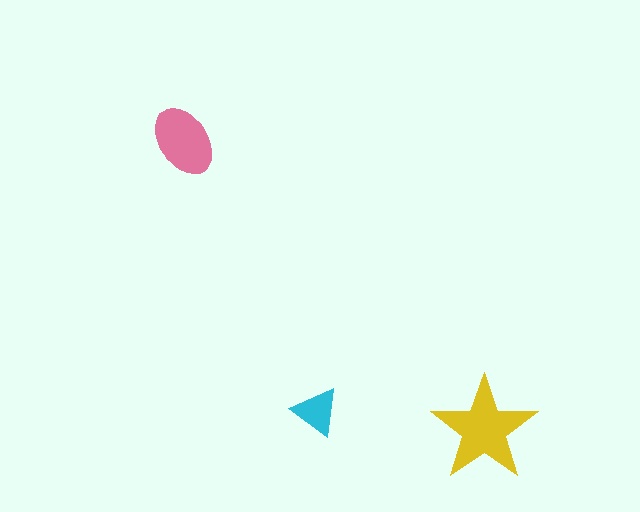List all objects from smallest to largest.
The cyan triangle, the pink ellipse, the yellow star.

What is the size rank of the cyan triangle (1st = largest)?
3rd.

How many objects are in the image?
There are 3 objects in the image.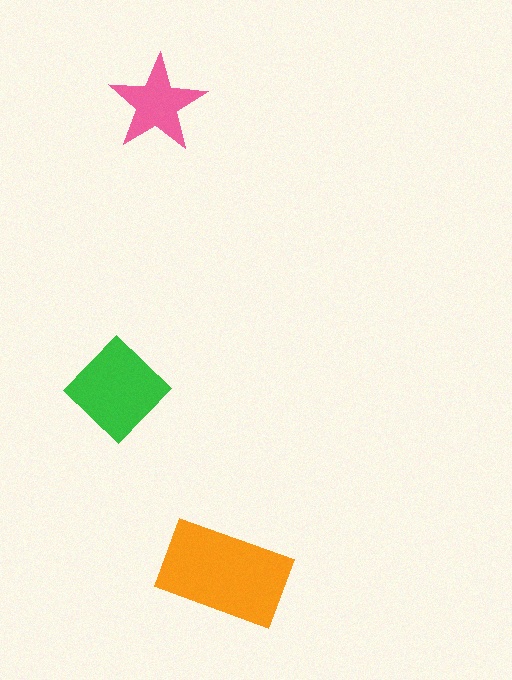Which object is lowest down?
The orange rectangle is bottommost.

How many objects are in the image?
There are 3 objects in the image.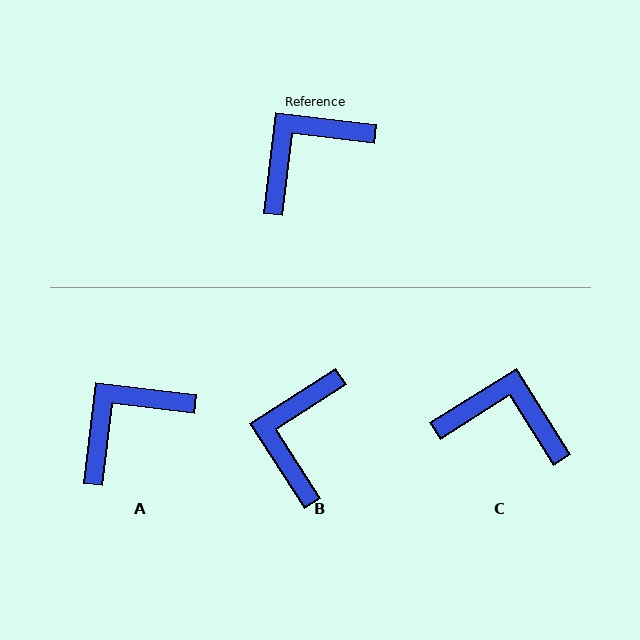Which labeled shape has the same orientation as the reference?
A.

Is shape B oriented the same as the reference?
No, it is off by about 39 degrees.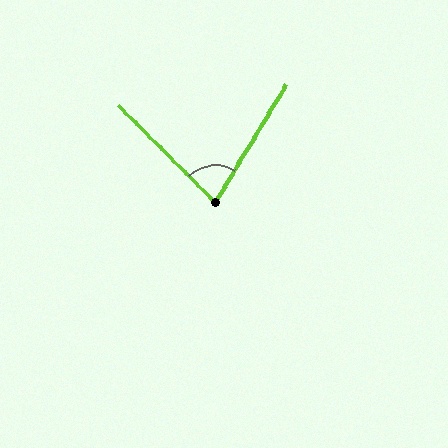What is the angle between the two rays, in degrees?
Approximately 76 degrees.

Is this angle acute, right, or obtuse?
It is acute.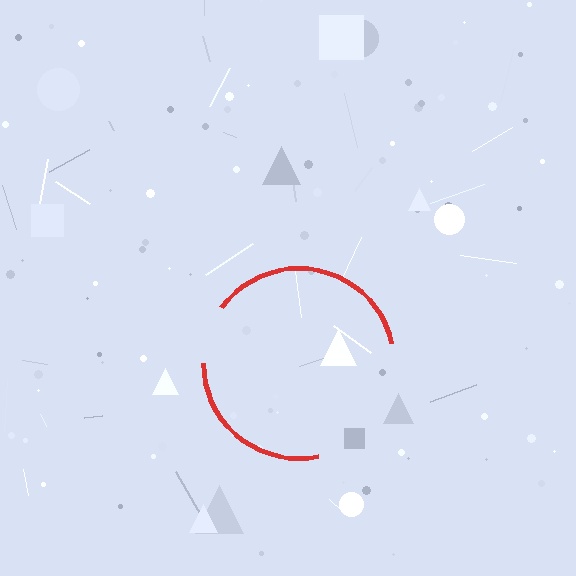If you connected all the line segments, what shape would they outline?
They would outline a circle.